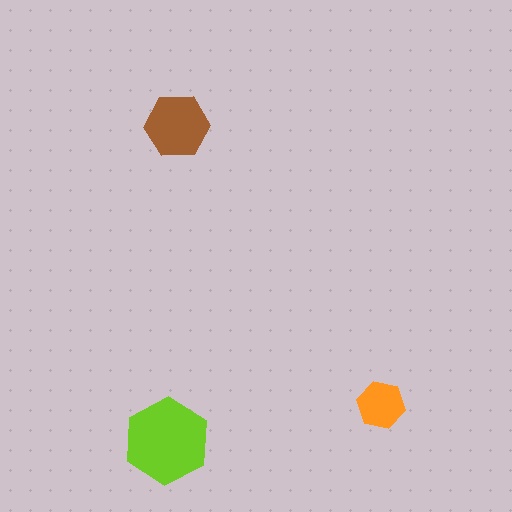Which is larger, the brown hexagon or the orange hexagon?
The brown one.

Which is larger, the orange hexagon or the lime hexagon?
The lime one.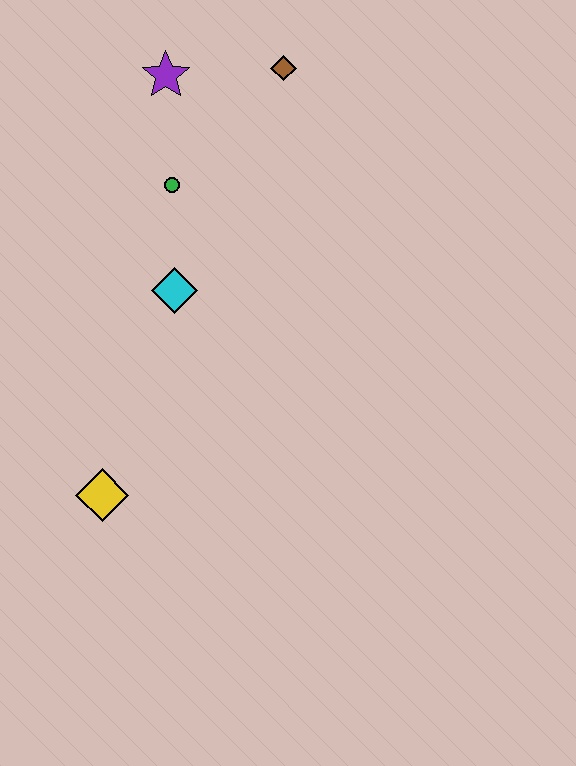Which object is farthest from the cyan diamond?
The brown diamond is farthest from the cyan diamond.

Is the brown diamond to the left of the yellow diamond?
No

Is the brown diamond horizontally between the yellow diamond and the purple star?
No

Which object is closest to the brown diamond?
The purple star is closest to the brown diamond.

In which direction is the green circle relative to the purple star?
The green circle is below the purple star.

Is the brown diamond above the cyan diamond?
Yes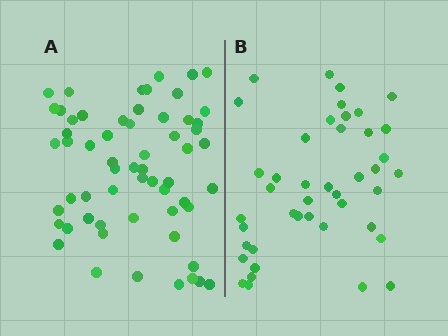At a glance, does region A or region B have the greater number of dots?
Region A (the left region) has more dots.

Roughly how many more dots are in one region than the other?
Region A has approximately 15 more dots than region B.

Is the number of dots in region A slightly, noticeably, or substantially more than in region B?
Region A has noticeably more, but not dramatically so. The ratio is roughly 1.4 to 1.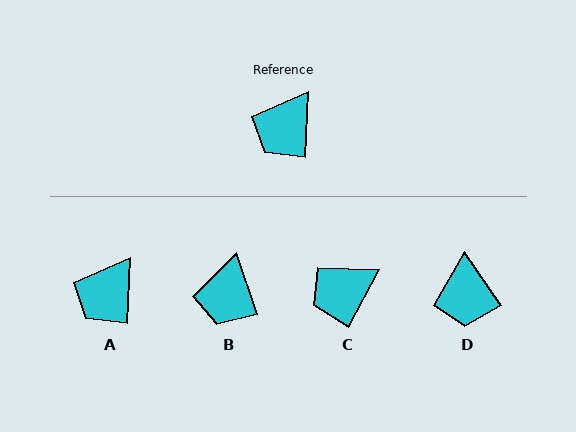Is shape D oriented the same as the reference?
No, it is off by about 37 degrees.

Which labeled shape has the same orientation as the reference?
A.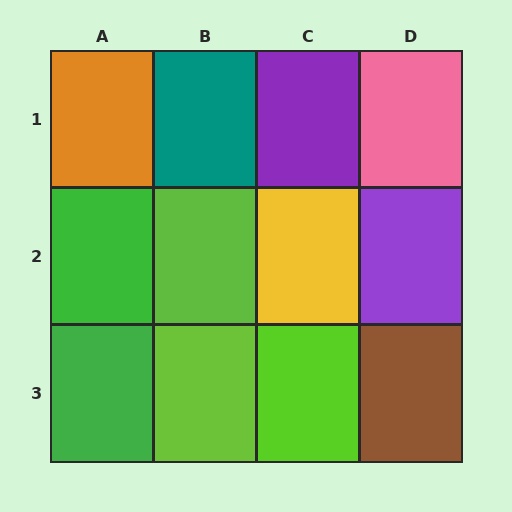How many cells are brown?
1 cell is brown.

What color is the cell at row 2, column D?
Purple.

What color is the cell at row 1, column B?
Teal.